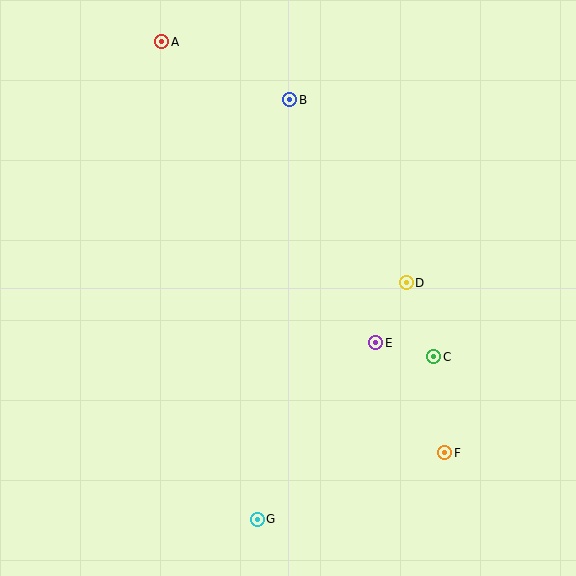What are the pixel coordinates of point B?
Point B is at (290, 100).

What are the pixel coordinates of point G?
Point G is at (257, 519).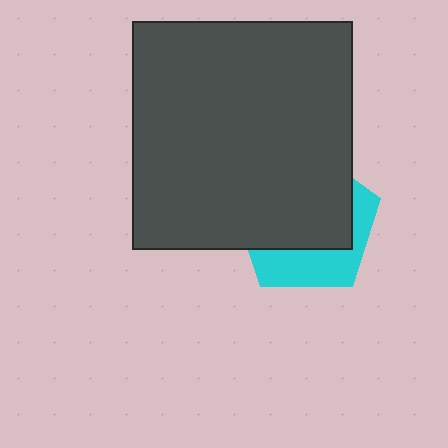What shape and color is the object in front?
The object in front is a dark gray rectangle.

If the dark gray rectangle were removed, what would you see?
You would see the complete cyan pentagon.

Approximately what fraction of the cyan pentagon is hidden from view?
Roughly 65% of the cyan pentagon is hidden behind the dark gray rectangle.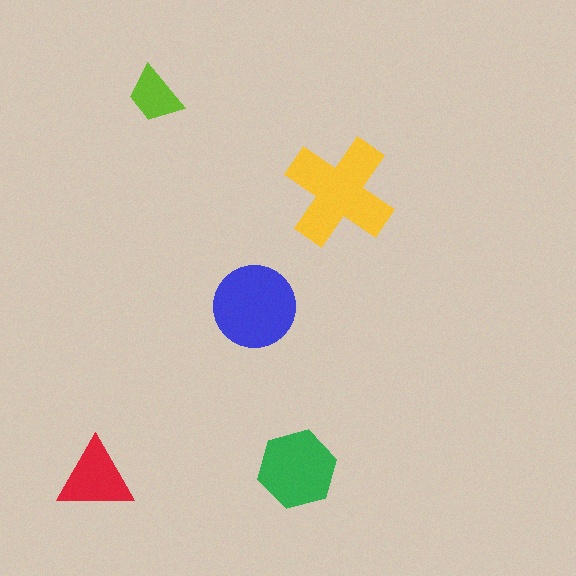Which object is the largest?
The yellow cross.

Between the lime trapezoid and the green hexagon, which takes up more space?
The green hexagon.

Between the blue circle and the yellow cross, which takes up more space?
The yellow cross.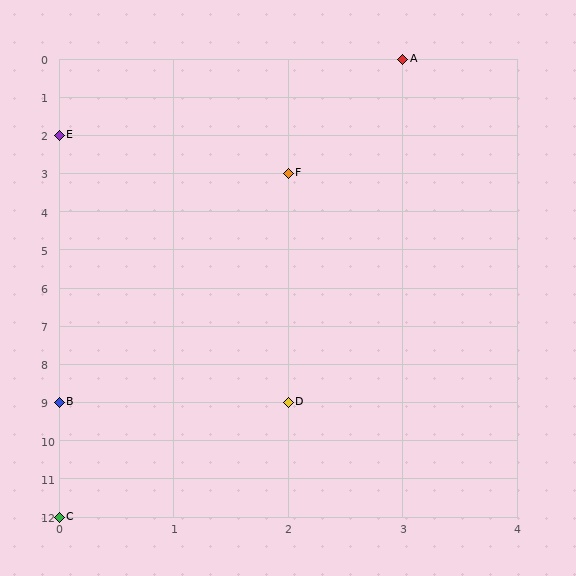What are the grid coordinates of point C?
Point C is at grid coordinates (0, 12).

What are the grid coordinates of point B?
Point B is at grid coordinates (0, 9).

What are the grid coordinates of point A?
Point A is at grid coordinates (3, 0).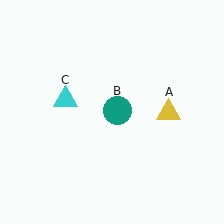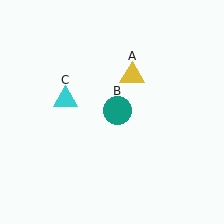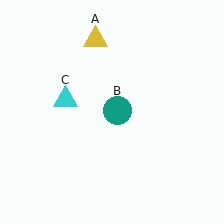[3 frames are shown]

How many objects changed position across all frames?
1 object changed position: yellow triangle (object A).